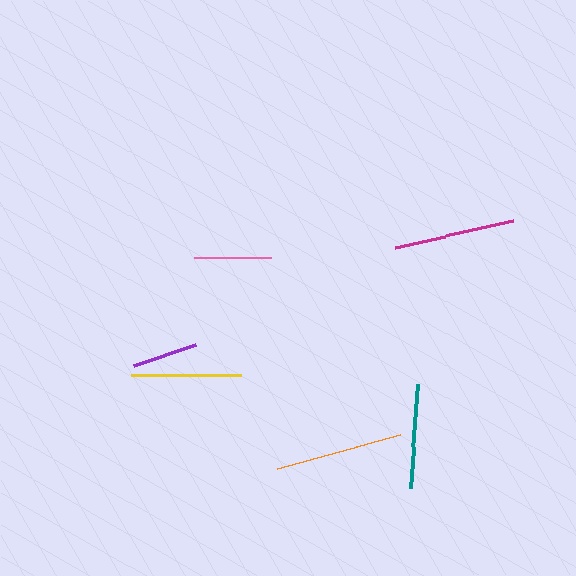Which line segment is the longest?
The orange line is the longest at approximately 128 pixels.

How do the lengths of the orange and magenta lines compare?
The orange and magenta lines are approximately the same length.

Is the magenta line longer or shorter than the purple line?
The magenta line is longer than the purple line.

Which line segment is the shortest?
The purple line is the shortest at approximately 66 pixels.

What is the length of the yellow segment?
The yellow segment is approximately 110 pixels long.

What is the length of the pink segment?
The pink segment is approximately 77 pixels long.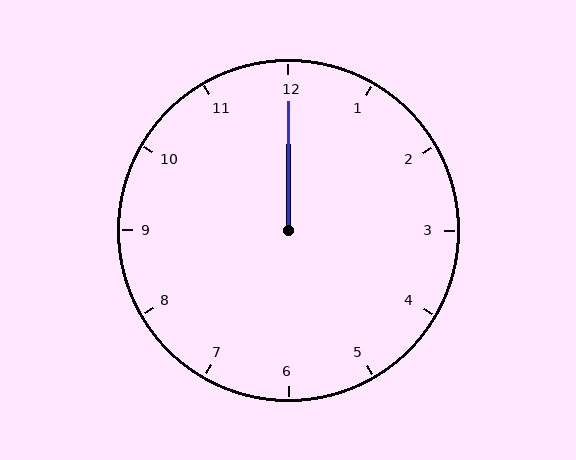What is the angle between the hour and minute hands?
Approximately 0 degrees.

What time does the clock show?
12:00.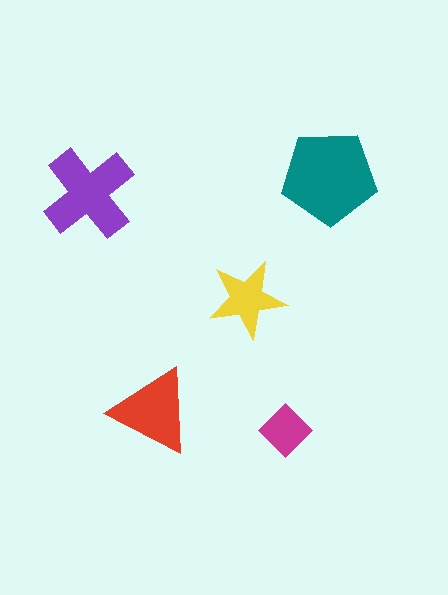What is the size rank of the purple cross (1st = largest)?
2nd.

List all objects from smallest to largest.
The magenta diamond, the yellow star, the red triangle, the purple cross, the teal pentagon.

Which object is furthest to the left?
The purple cross is leftmost.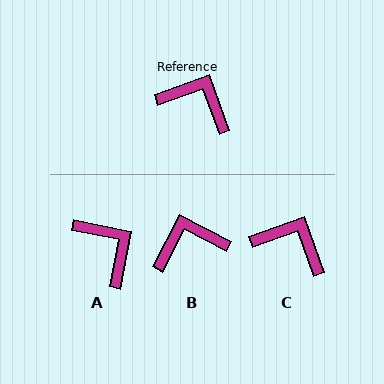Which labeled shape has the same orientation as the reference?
C.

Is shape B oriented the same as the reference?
No, it is off by about 42 degrees.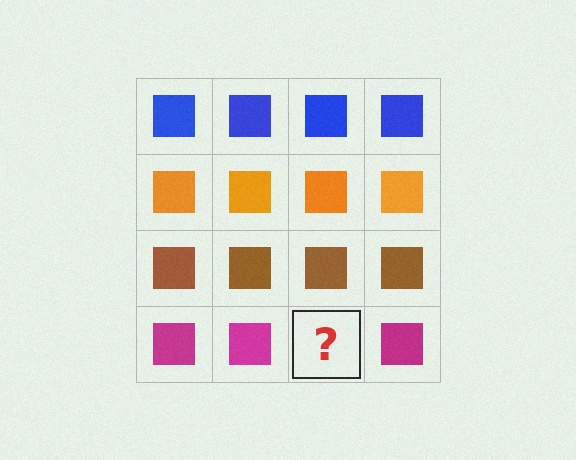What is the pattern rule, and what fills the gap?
The rule is that each row has a consistent color. The gap should be filled with a magenta square.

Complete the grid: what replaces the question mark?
The question mark should be replaced with a magenta square.